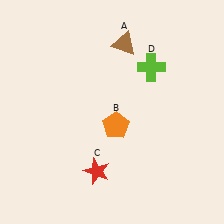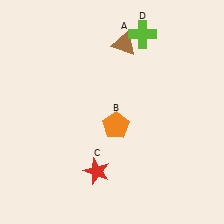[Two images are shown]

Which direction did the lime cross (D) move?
The lime cross (D) moved up.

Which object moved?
The lime cross (D) moved up.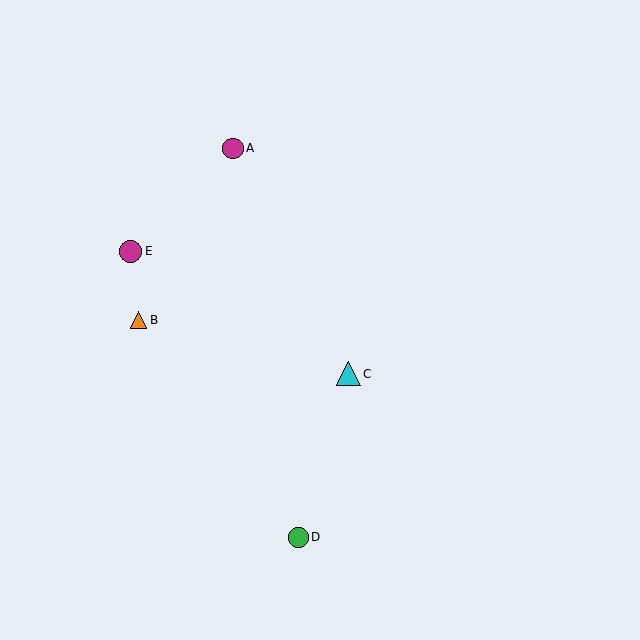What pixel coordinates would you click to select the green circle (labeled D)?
Click at (298, 537) to select the green circle D.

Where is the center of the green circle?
The center of the green circle is at (298, 537).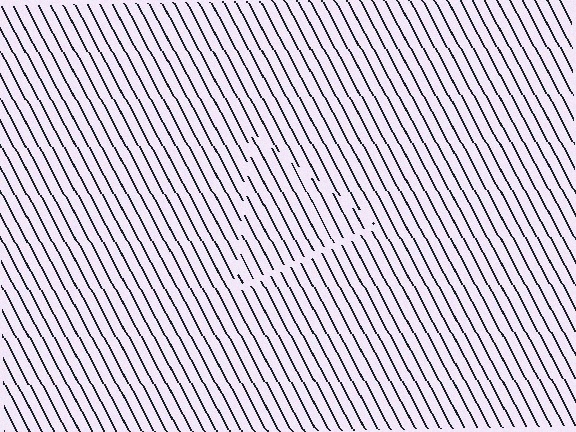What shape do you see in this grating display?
An illusory triangle. The interior of the shape contains the same grating, shifted by half a period — the contour is defined by the phase discontinuity where line-ends from the inner and outer gratings abut.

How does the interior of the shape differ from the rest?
The interior of the shape contains the same grating, shifted by half a period — the contour is defined by the phase discontinuity where line-ends from the inner and outer gratings abut.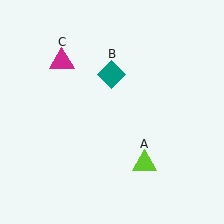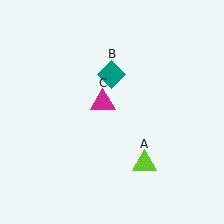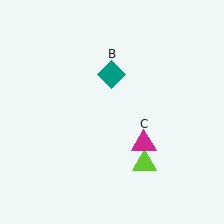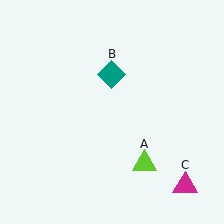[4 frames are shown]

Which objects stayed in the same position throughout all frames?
Lime triangle (object A) and teal diamond (object B) remained stationary.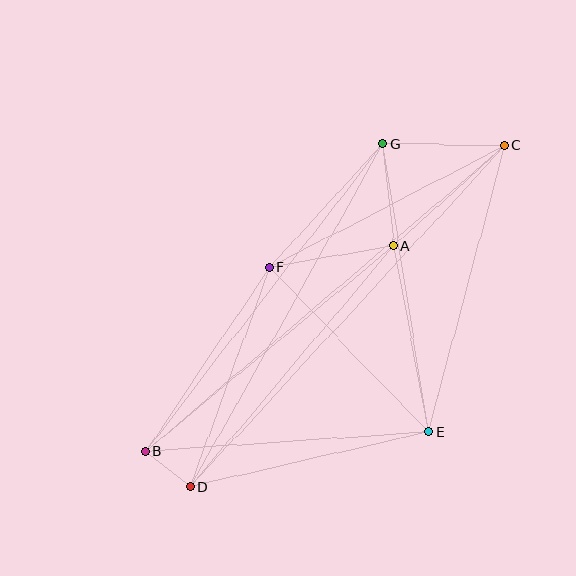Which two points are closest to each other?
Points B and D are closest to each other.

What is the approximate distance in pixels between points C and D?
The distance between C and D is approximately 464 pixels.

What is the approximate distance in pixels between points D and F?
The distance between D and F is approximately 234 pixels.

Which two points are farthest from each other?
Points B and C are farthest from each other.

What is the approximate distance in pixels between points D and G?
The distance between D and G is approximately 394 pixels.